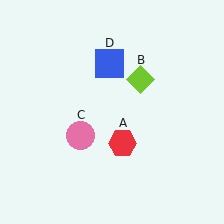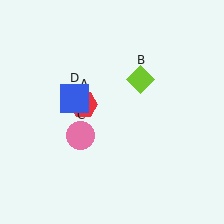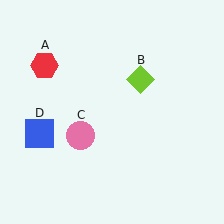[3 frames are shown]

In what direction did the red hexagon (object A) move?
The red hexagon (object A) moved up and to the left.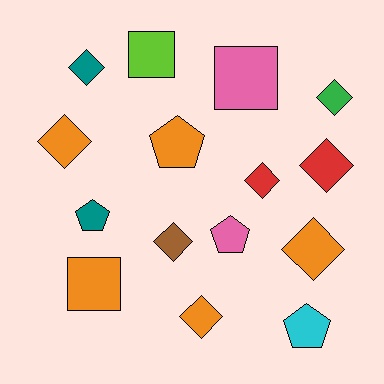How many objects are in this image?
There are 15 objects.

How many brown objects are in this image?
There is 1 brown object.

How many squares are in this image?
There are 3 squares.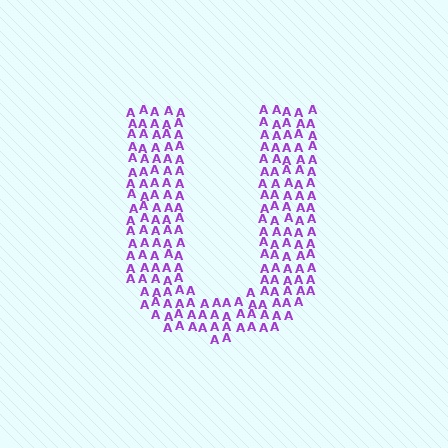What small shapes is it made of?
It is made of small letter A's.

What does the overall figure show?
The overall figure shows the letter U.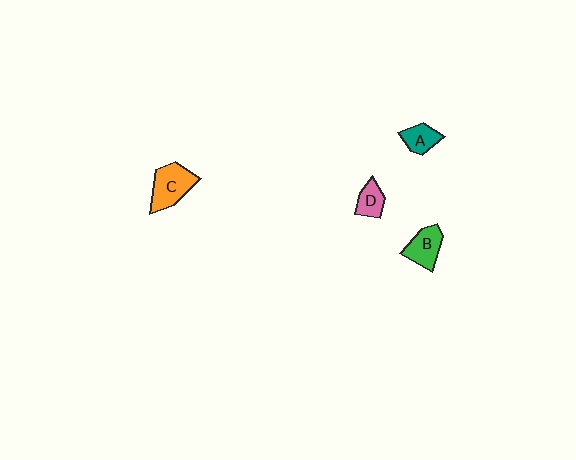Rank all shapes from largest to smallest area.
From largest to smallest: C (orange), B (green), A (teal), D (pink).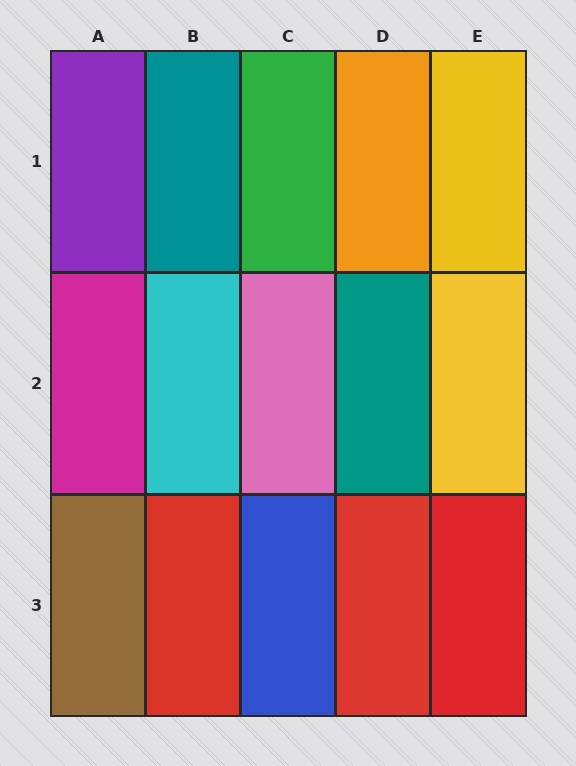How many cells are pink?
1 cell is pink.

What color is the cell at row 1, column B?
Teal.